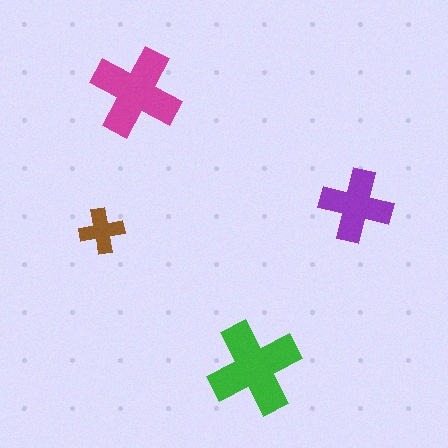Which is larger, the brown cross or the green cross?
The green one.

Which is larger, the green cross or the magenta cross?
The green one.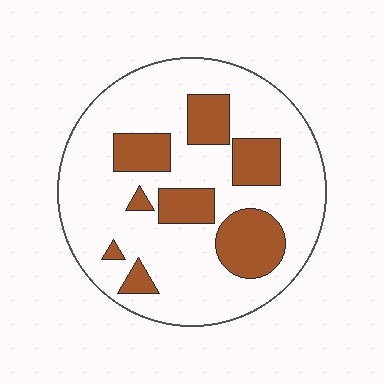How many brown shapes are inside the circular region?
8.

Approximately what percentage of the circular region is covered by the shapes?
Approximately 25%.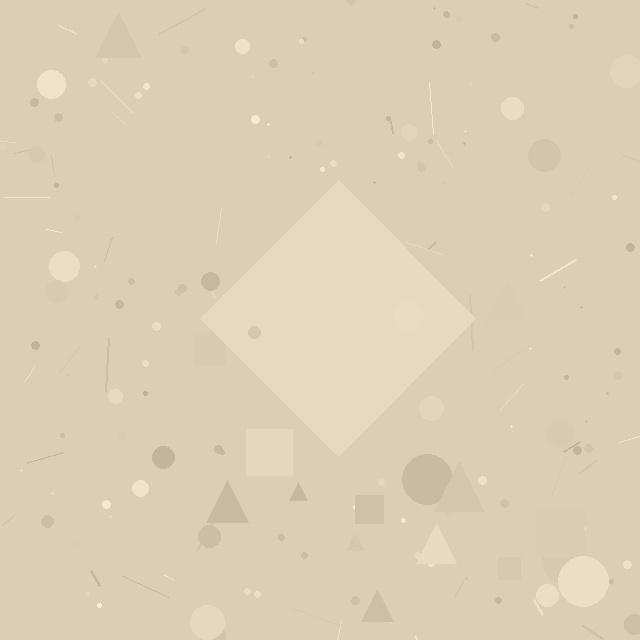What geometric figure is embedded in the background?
A diamond is embedded in the background.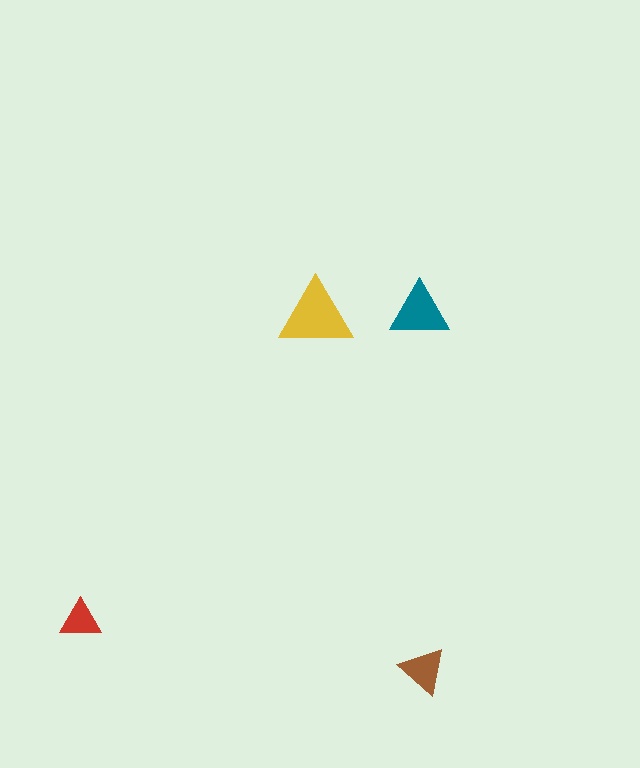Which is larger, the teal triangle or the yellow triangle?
The yellow one.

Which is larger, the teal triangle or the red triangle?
The teal one.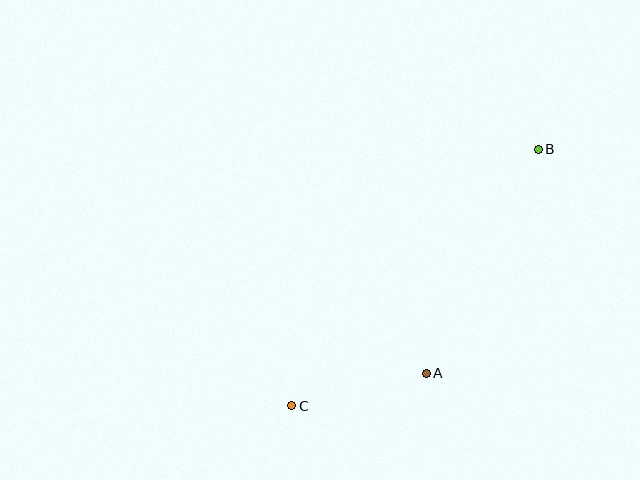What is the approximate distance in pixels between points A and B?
The distance between A and B is approximately 250 pixels.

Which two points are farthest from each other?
Points B and C are farthest from each other.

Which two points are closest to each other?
Points A and C are closest to each other.